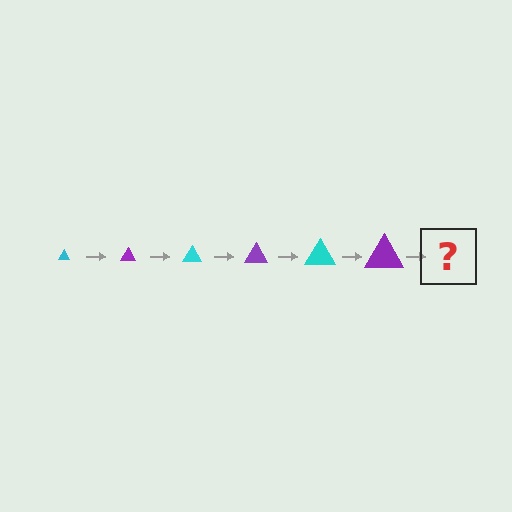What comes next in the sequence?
The next element should be a cyan triangle, larger than the previous one.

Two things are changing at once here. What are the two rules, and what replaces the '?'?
The two rules are that the triangle grows larger each step and the color cycles through cyan and purple. The '?' should be a cyan triangle, larger than the previous one.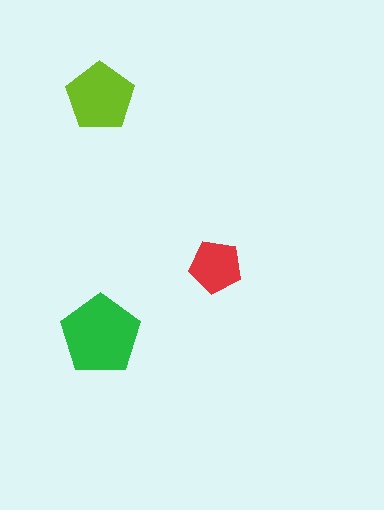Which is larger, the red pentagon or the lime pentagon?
The lime one.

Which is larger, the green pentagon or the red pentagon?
The green one.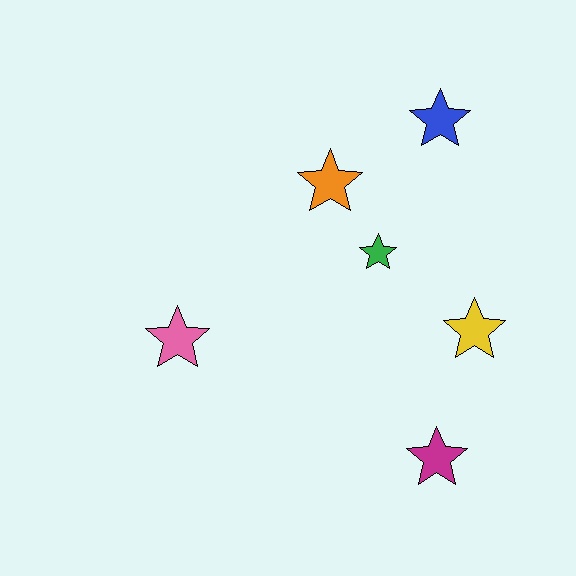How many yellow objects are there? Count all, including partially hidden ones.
There is 1 yellow object.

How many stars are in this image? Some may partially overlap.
There are 6 stars.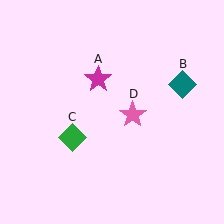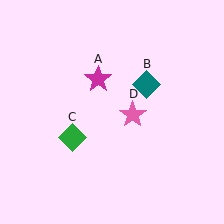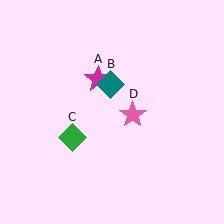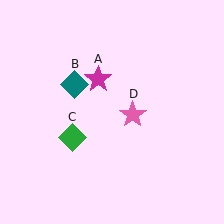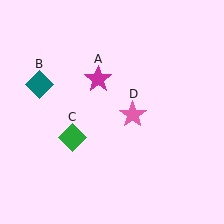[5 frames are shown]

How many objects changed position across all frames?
1 object changed position: teal diamond (object B).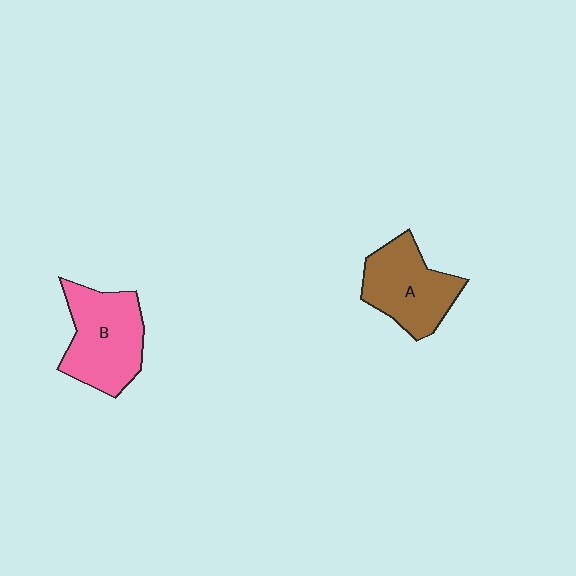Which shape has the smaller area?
Shape A (brown).